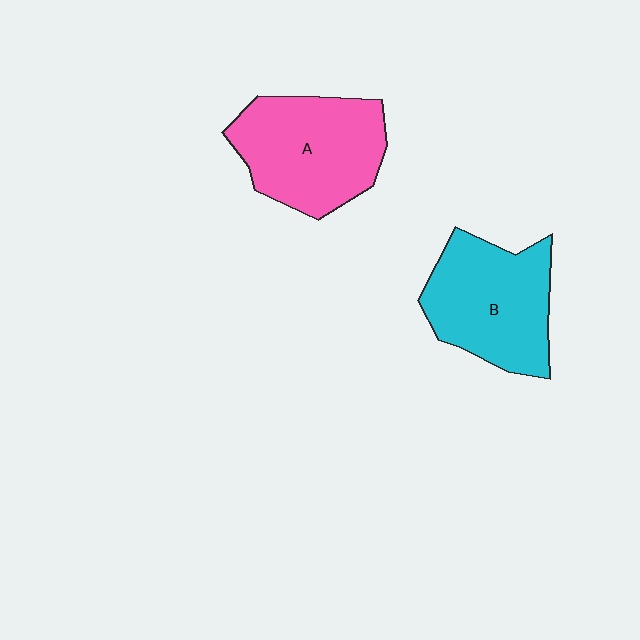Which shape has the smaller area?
Shape B (cyan).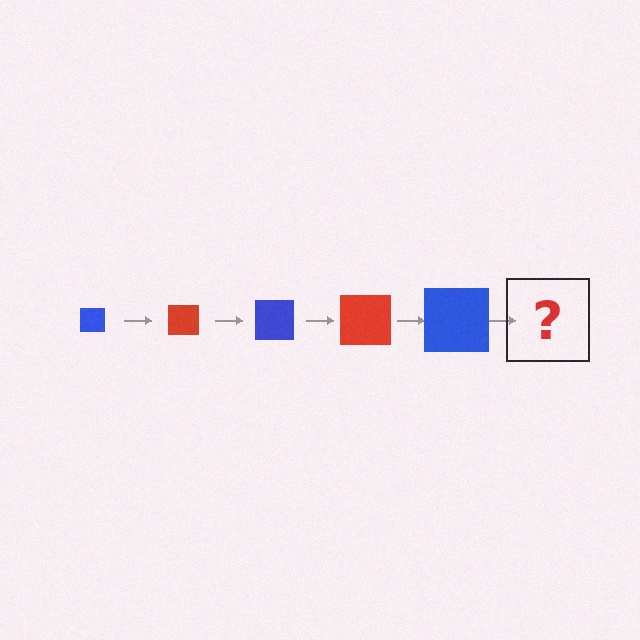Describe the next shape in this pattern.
It should be a red square, larger than the previous one.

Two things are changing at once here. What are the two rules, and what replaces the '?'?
The two rules are that the square grows larger each step and the color cycles through blue and red. The '?' should be a red square, larger than the previous one.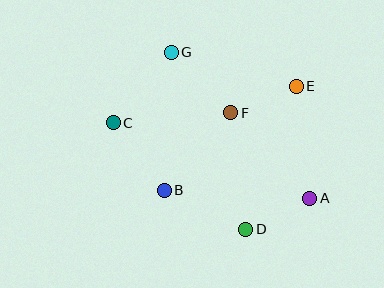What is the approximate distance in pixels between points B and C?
The distance between B and C is approximately 84 pixels.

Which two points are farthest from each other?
Points A and C are farthest from each other.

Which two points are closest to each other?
Points E and F are closest to each other.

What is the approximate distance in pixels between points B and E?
The distance between B and E is approximately 168 pixels.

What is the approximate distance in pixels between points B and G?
The distance between B and G is approximately 138 pixels.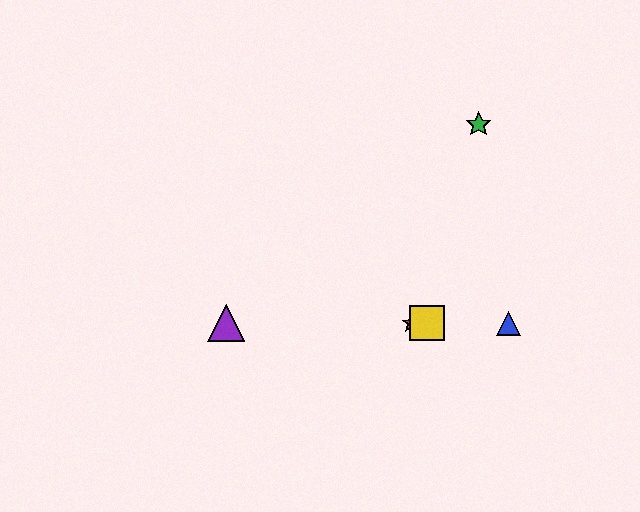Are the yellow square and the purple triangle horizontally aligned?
Yes, both are at y≈323.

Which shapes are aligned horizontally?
The red star, the blue triangle, the yellow square, the purple triangle are aligned horizontally.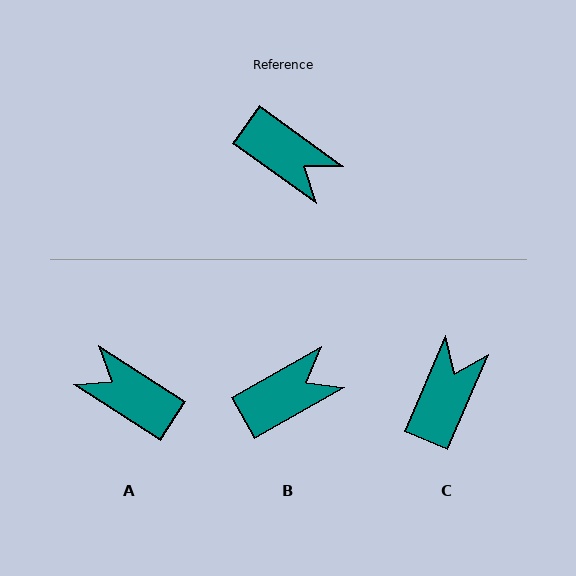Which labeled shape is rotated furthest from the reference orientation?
A, about 177 degrees away.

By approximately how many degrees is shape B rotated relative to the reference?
Approximately 65 degrees counter-clockwise.